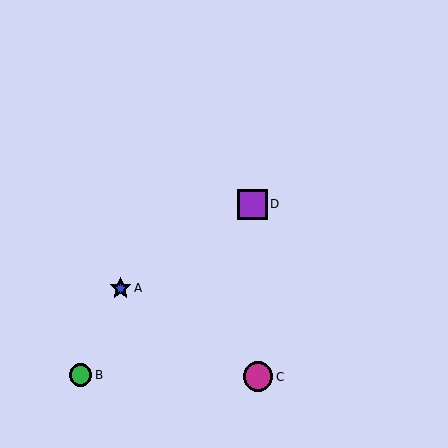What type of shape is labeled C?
Shape C is a magenta circle.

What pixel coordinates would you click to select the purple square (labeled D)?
Click at (252, 204) to select the purple square D.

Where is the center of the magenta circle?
The center of the magenta circle is at (258, 377).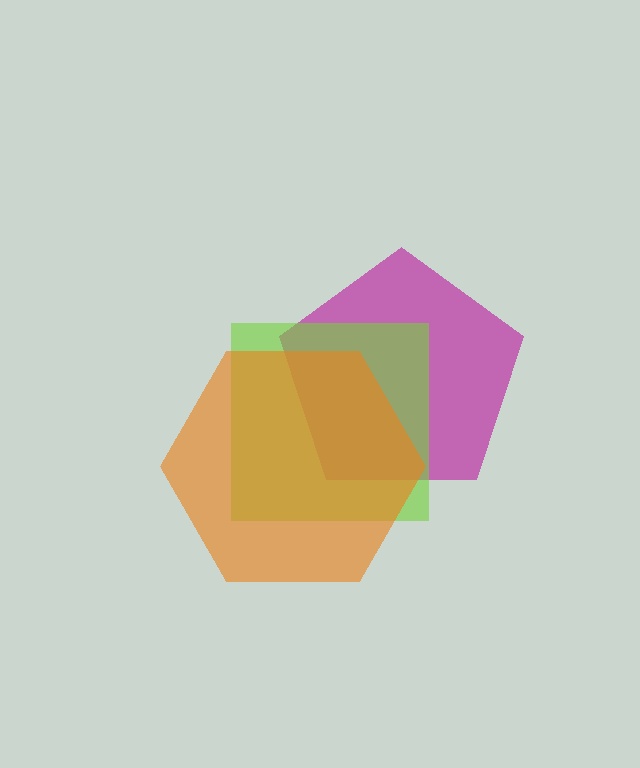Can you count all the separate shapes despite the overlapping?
Yes, there are 3 separate shapes.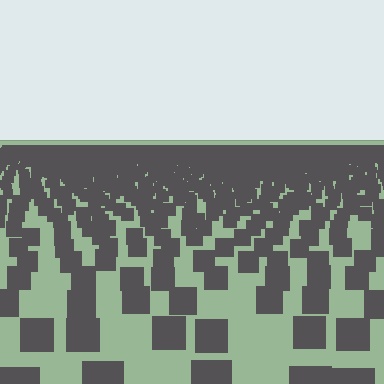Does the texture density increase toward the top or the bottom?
Density increases toward the top.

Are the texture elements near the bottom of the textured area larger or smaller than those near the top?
Larger. Near the bottom, elements are closer to the viewer and appear at a bigger on-screen size.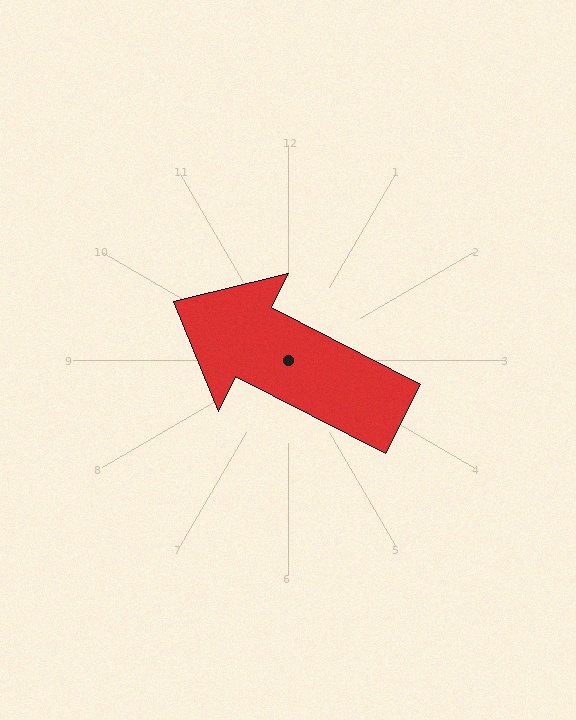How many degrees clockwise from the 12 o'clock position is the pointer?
Approximately 297 degrees.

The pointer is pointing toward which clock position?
Roughly 10 o'clock.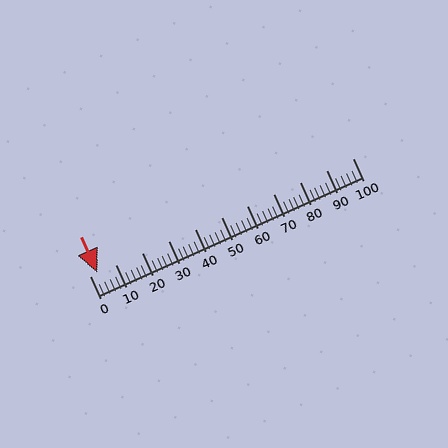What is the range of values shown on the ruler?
The ruler shows values from 0 to 100.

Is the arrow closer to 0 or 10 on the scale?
The arrow is closer to 0.